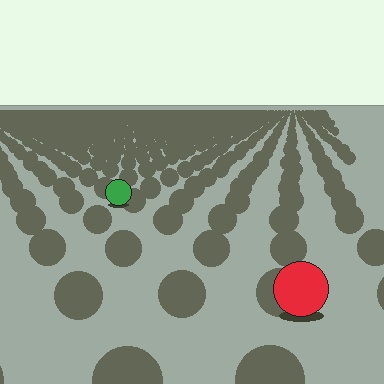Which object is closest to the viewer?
The red circle is closest. The texture marks near it are larger and more spread out.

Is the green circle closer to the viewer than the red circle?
No. The red circle is closer — you can tell from the texture gradient: the ground texture is coarser near it.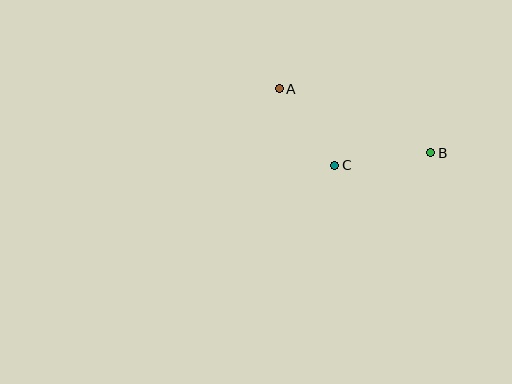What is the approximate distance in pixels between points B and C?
The distance between B and C is approximately 97 pixels.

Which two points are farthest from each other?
Points A and B are farthest from each other.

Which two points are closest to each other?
Points A and C are closest to each other.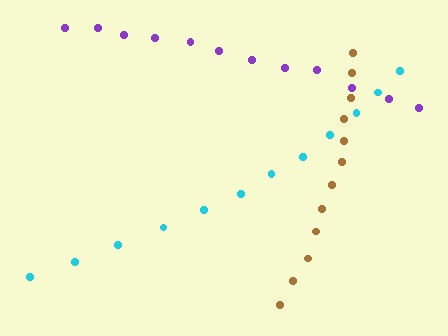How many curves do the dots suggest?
There are 3 distinct paths.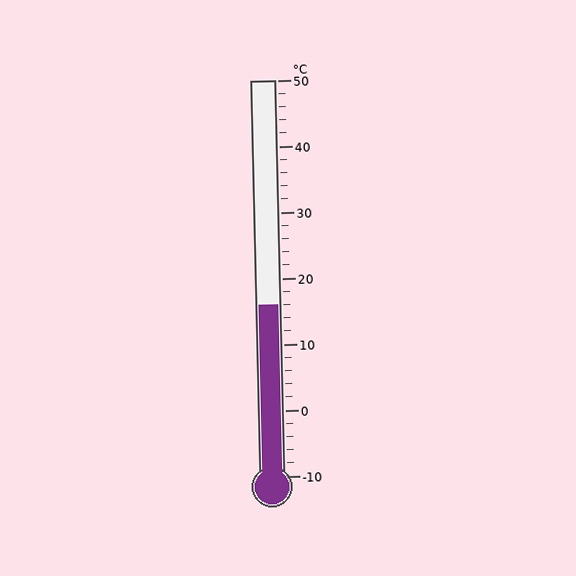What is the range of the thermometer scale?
The thermometer scale ranges from -10°C to 50°C.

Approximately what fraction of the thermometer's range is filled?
The thermometer is filled to approximately 45% of its range.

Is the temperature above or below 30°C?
The temperature is below 30°C.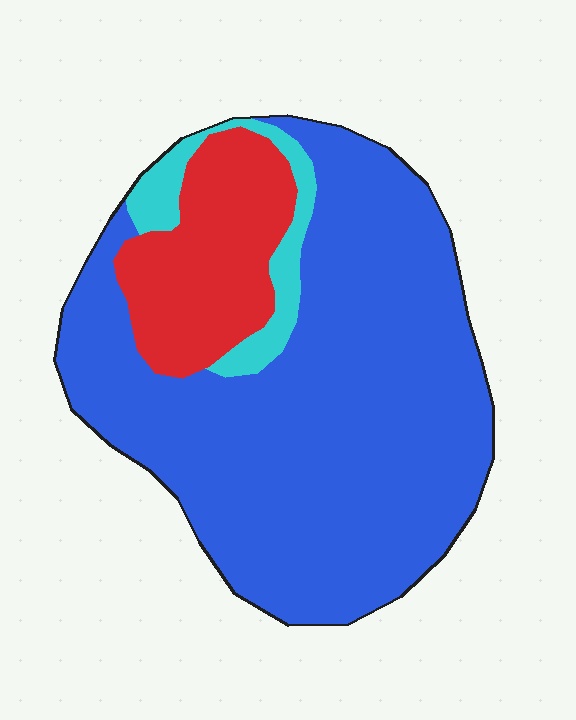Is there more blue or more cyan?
Blue.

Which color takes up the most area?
Blue, at roughly 75%.